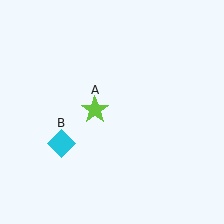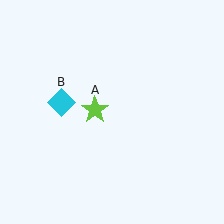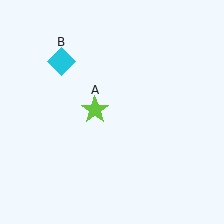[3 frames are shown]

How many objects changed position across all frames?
1 object changed position: cyan diamond (object B).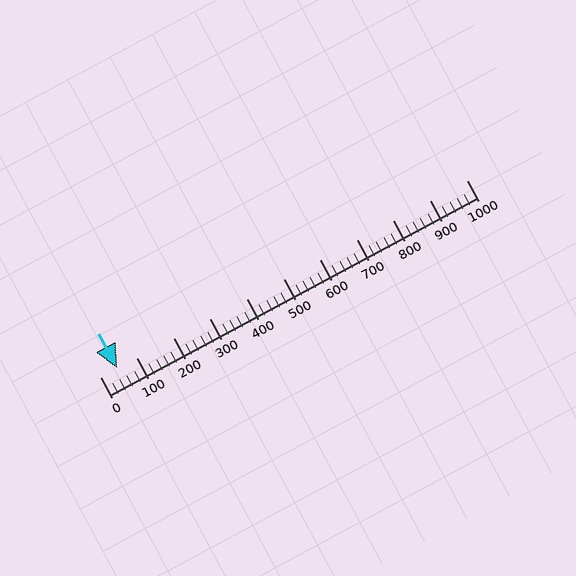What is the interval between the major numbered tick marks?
The major tick marks are spaced 100 units apart.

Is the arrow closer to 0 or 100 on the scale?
The arrow is closer to 0.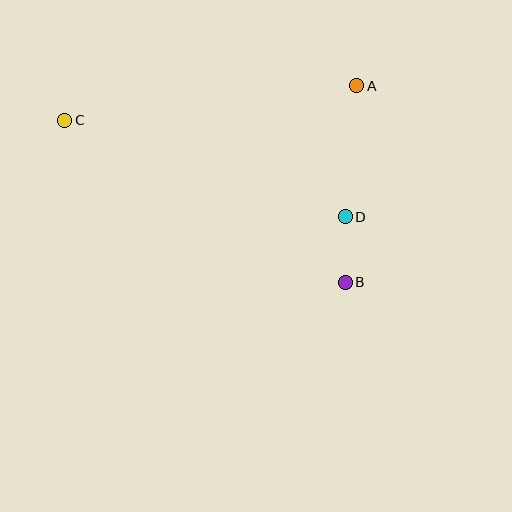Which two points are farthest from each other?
Points B and C are farthest from each other.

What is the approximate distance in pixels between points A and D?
The distance between A and D is approximately 131 pixels.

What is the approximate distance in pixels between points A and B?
The distance between A and B is approximately 197 pixels.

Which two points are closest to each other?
Points B and D are closest to each other.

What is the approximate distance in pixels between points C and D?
The distance between C and D is approximately 296 pixels.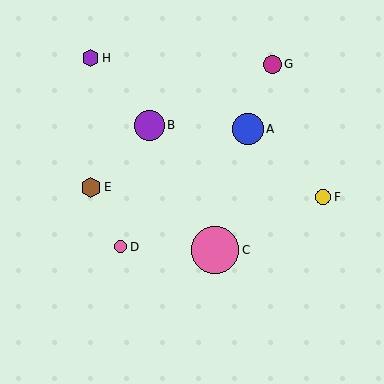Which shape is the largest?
The pink circle (labeled C) is the largest.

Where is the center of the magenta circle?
The center of the magenta circle is at (272, 64).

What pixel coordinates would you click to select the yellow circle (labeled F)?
Click at (323, 197) to select the yellow circle F.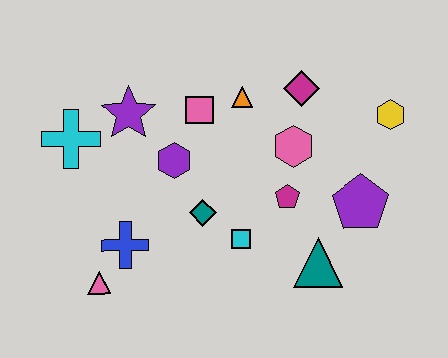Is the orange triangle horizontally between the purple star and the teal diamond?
No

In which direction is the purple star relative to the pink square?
The purple star is to the left of the pink square.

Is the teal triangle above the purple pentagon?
No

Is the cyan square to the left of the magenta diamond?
Yes